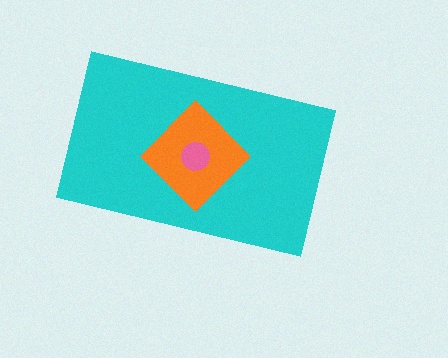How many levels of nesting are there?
3.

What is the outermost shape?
The cyan rectangle.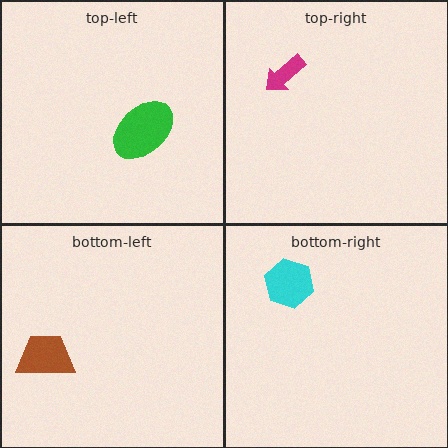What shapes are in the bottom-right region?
The cyan hexagon.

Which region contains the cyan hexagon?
The bottom-right region.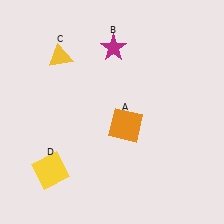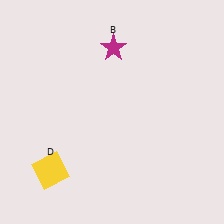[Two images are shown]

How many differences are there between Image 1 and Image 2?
There are 2 differences between the two images.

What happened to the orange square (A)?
The orange square (A) was removed in Image 2. It was in the bottom-right area of Image 1.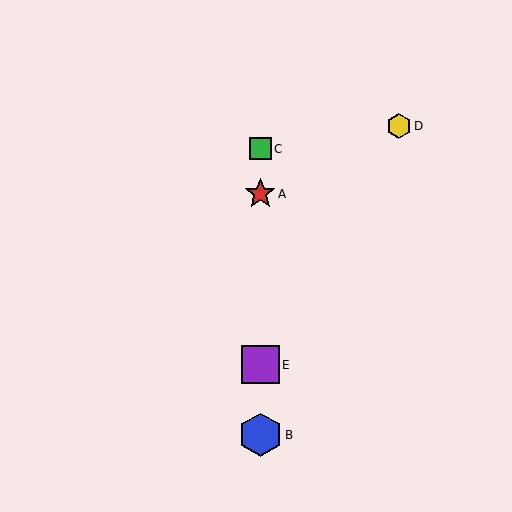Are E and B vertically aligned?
Yes, both are at x≈260.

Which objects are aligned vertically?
Objects A, B, C, E are aligned vertically.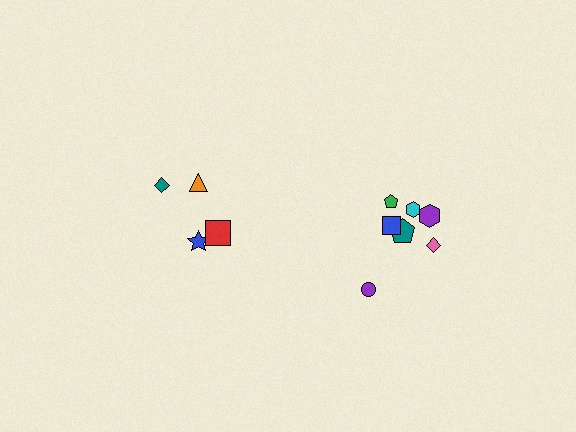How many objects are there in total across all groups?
There are 11 objects.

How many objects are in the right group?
There are 7 objects.